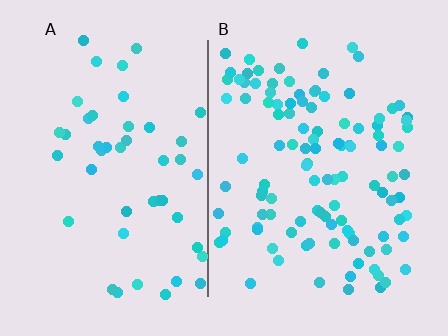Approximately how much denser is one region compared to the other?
Approximately 2.4× — region B over region A.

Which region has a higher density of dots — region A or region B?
B (the right).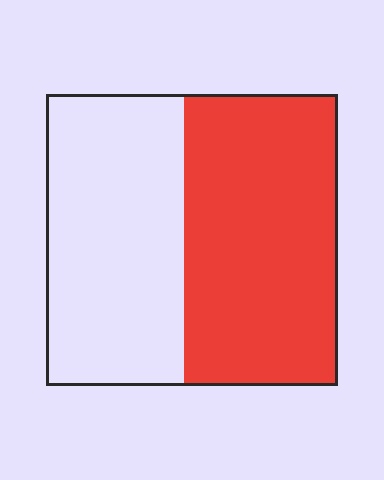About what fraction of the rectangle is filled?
About one half (1/2).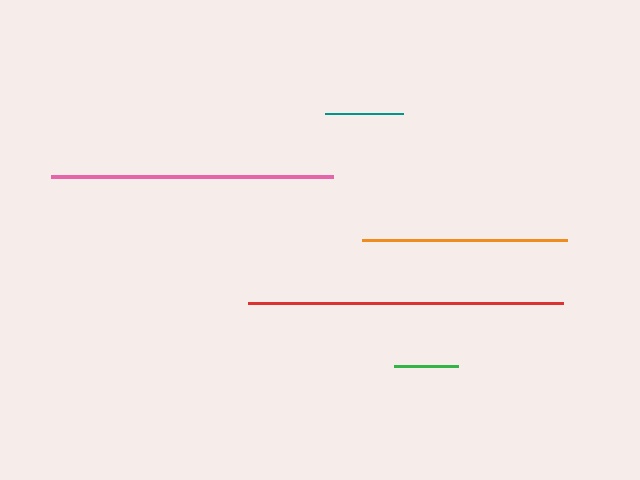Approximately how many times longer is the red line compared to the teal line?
The red line is approximately 4.1 times the length of the teal line.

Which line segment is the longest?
The red line is the longest at approximately 314 pixels.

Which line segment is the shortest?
The green line is the shortest at approximately 63 pixels.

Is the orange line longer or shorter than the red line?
The red line is longer than the orange line.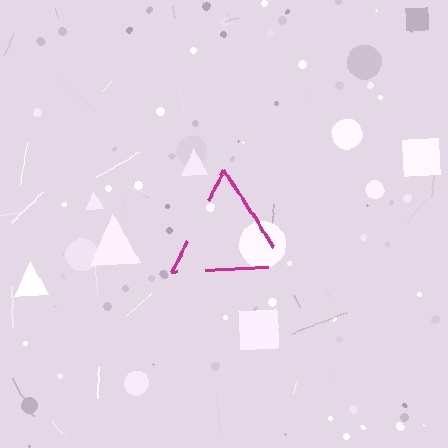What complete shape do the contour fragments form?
The contour fragments form a triangle.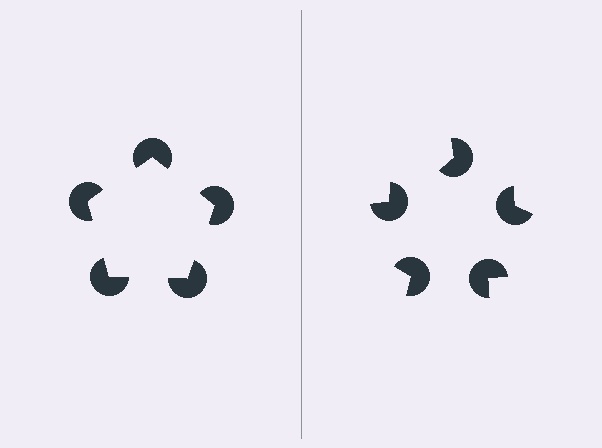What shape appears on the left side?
An illusory pentagon.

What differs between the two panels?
The pac-man discs are positioned identically on both sides; only the wedge orientations differ. On the left they align to a pentagon; on the right they are misaligned.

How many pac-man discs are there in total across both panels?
10 — 5 on each side.